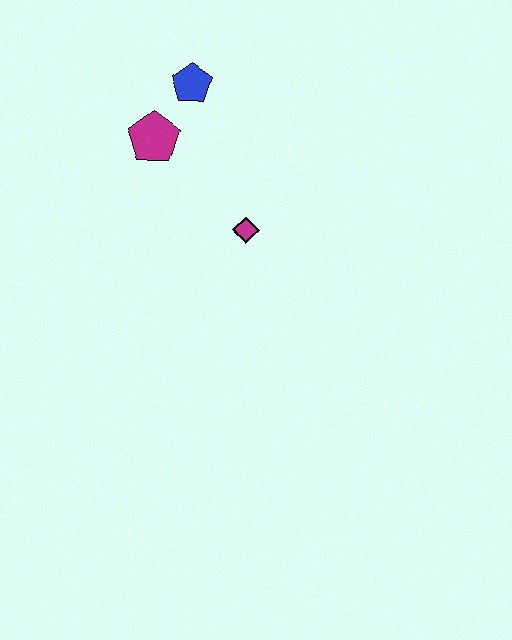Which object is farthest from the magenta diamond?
The blue pentagon is farthest from the magenta diamond.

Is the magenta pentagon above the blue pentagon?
No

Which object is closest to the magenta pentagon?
The blue pentagon is closest to the magenta pentagon.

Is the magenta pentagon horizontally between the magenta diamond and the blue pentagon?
No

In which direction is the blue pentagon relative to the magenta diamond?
The blue pentagon is above the magenta diamond.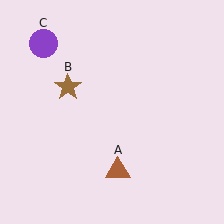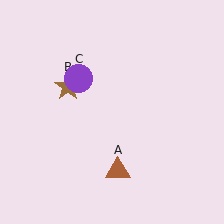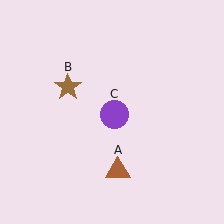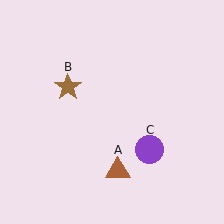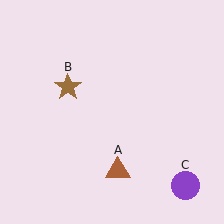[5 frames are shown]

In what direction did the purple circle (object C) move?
The purple circle (object C) moved down and to the right.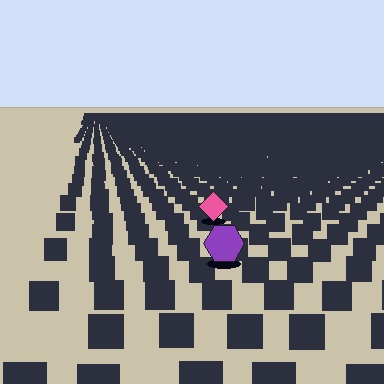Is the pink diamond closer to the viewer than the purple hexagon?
No. The purple hexagon is closer — you can tell from the texture gradient: the ground texture is coarser near it.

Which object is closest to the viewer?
The purple hexagon is closest. The texture marks near it are larger and more spread out.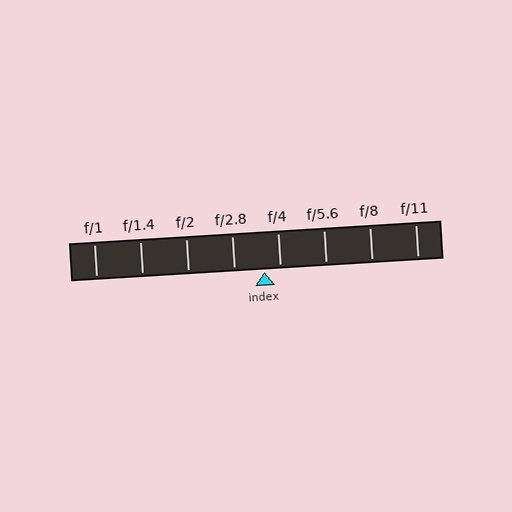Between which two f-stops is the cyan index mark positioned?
The index mark is between f/2.8 and f/4.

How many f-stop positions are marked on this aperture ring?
There are 8 f-stop positions marked.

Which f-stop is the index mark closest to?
The index mark is closest to f/4.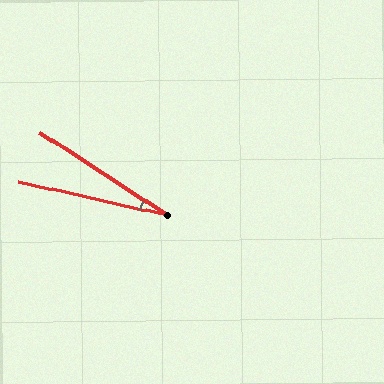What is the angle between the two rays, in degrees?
Approximately 20 degrees.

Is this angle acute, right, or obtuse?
It is acute.